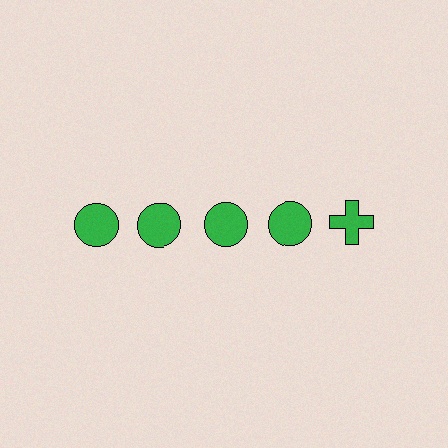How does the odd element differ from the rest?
It has a different shape: cross instead of circle.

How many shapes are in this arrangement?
There are 5 shapes arranged in a grid pattern.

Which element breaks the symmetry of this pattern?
The green cross in the top row, rightmost column breaks the symmetry. All other shapes are green circles.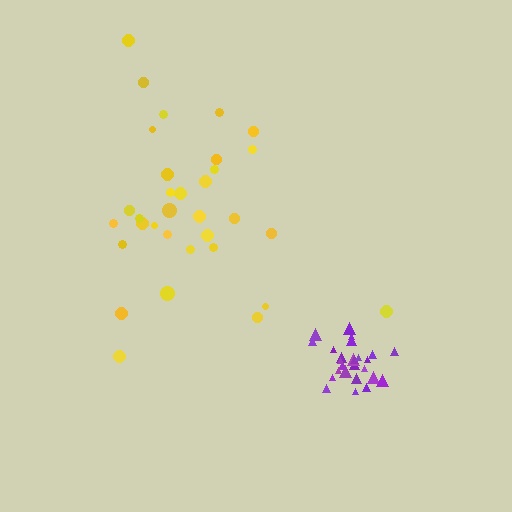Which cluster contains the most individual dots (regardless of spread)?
Yellow (33).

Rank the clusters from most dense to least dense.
purple, yellow.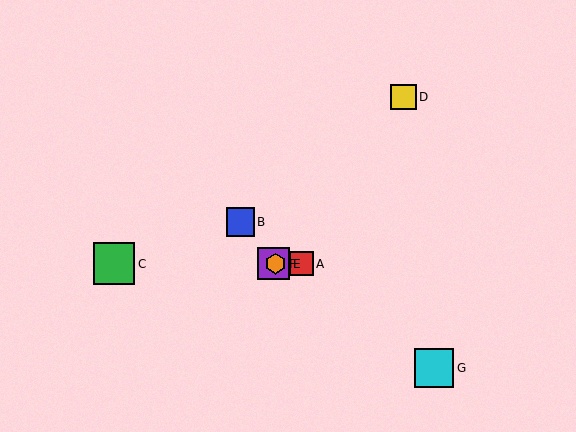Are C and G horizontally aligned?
No, C is at y≈264 and G is at y≈368.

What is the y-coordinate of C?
Object C is at y≈264.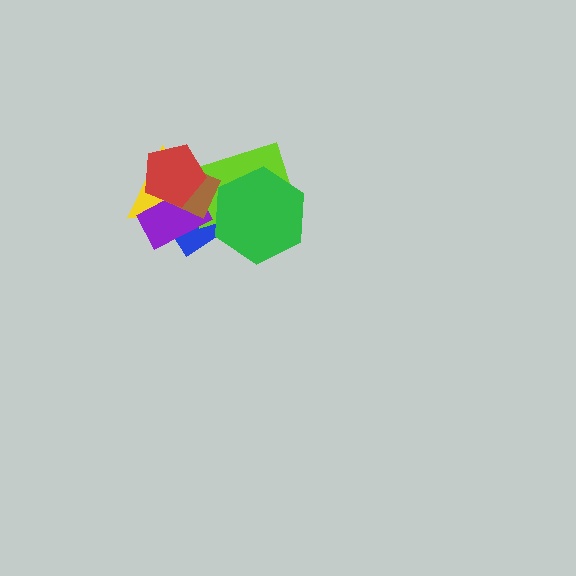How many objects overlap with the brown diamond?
5 objects overlap with the brown diamond.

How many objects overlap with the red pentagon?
5 objects overlap with the red pentagon.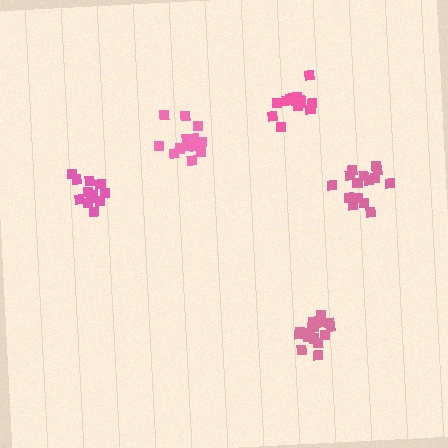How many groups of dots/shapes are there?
There are 5 groups.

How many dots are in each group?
Group 1: 15 dots, Group 2: 18 dots, Group 3: 14 dots, Group 4: 12 dots, Group 5: 15 dots (74 total).